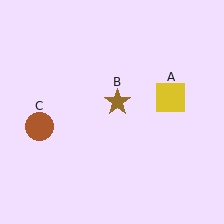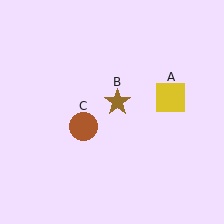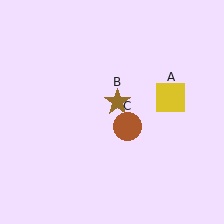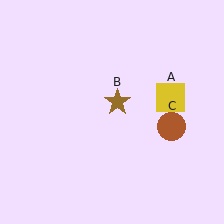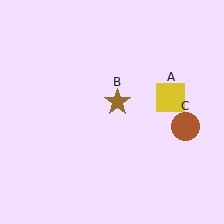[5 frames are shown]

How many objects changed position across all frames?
1 object changed position: brown circle (object C).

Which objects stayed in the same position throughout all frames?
Yellow square (object A) and brown star (object B) remained stationary.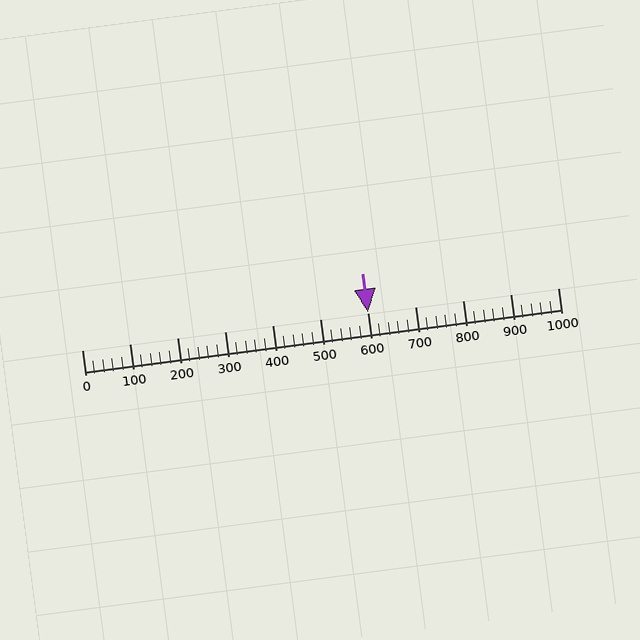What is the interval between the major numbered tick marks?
The major tick marks are spaced 100 units apart.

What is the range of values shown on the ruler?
The ruler shows values from 0 to 1000.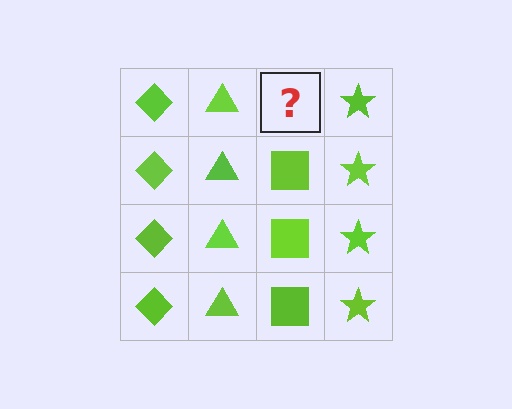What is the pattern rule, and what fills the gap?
The rule is that each column has a consistent shape. The gap should be filled with a lime square.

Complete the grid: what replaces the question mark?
The question mark should be replaced with a lime square.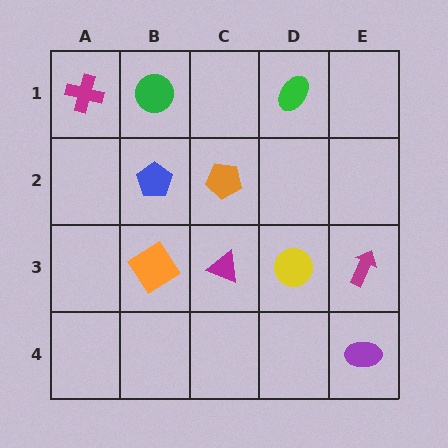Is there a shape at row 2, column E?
No, that cell is empty.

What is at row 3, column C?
A magenta triangle.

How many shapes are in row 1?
3 shapes.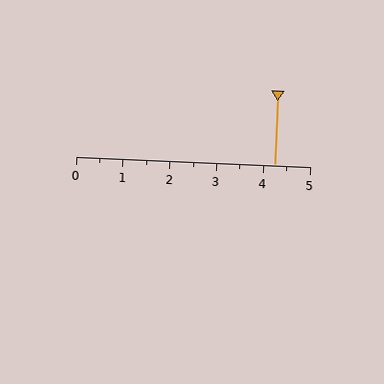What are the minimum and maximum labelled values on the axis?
The axis runs from 0 to 5.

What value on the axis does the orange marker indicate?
The marker indicates approximately 4.2.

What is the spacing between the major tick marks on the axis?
The major ticks are spaced 1 apart.